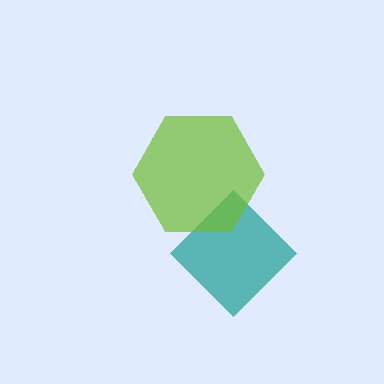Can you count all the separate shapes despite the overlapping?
Yes, there are 2 separate shapes.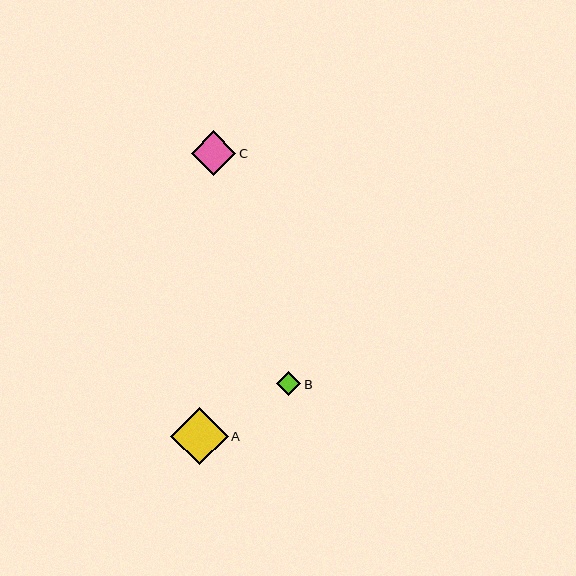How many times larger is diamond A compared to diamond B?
Diamond A is approximately 2.4 times the size of diamond B.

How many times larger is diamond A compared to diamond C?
Diamond A is approximately 1.3 times the size of diamond C.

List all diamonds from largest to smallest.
From largest to smallest: A, C, B.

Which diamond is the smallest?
Diamond B is the smallest with a size of approximately 24 pixels.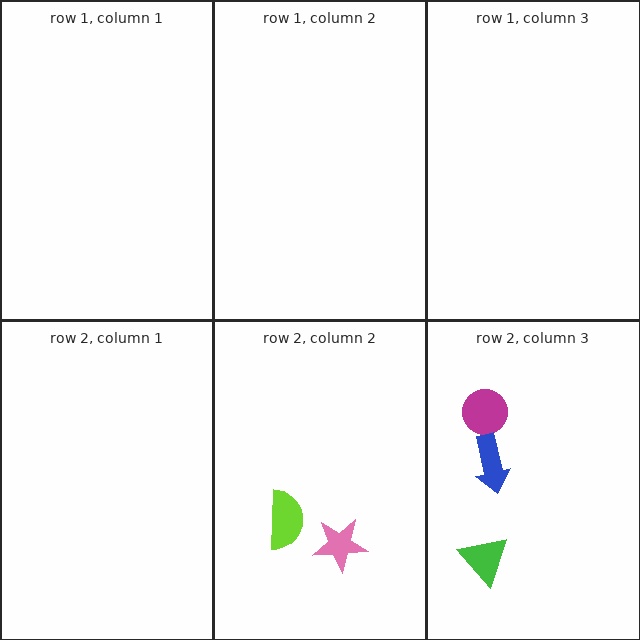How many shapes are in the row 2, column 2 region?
2.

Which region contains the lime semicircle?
The row 2, column 2 region.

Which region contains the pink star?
The row 2, column 2 region.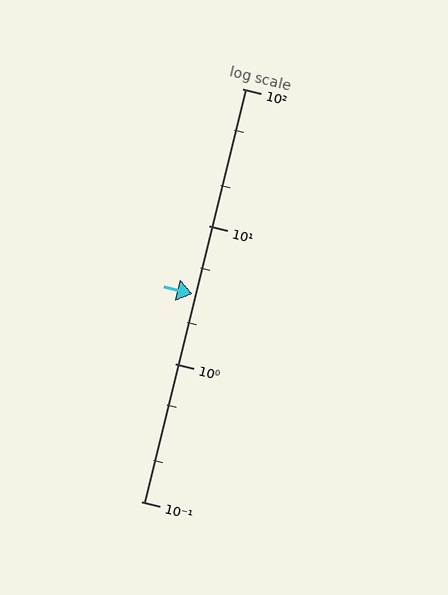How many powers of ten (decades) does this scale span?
The scale spans 3 decades, from 0.1 to 100.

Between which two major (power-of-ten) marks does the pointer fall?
The pointer is between 1 and 10.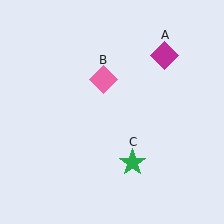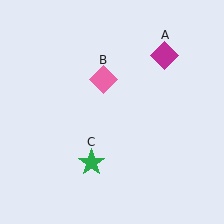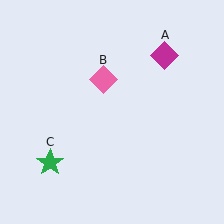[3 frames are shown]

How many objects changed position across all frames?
1 object changed position: green star (object C).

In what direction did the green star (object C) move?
The green star (object C) moved left.